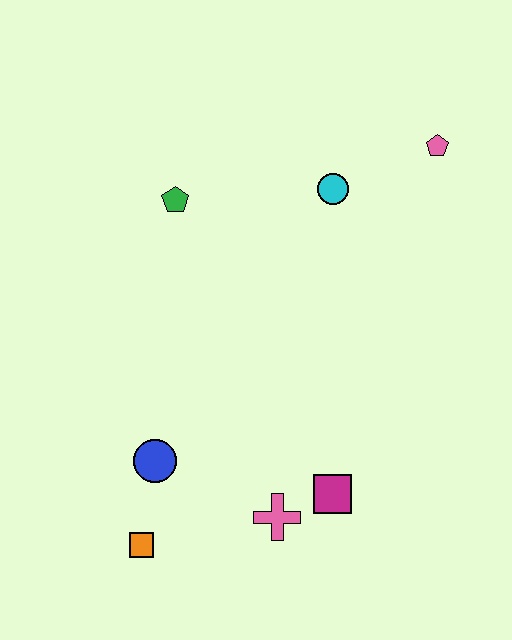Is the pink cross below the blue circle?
Yes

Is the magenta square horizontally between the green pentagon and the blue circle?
No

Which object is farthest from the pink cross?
The pink pentagon is farthest from the pink cross.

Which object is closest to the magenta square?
The pink cross is closest to the magenta square.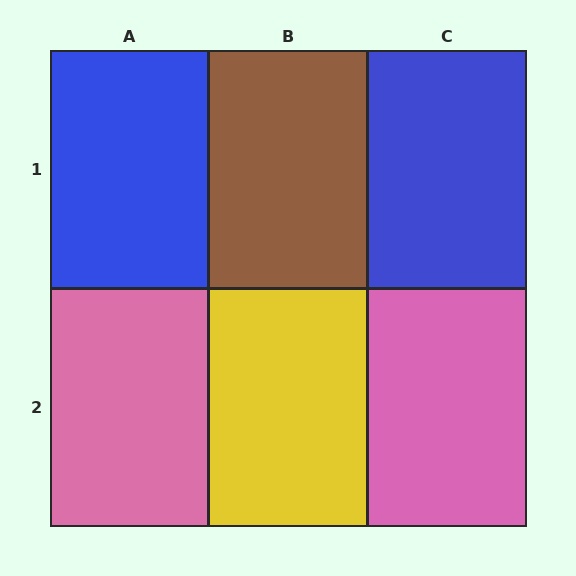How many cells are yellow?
1 cell is yellow.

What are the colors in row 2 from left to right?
Pink, yellow, pink.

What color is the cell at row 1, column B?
Brown.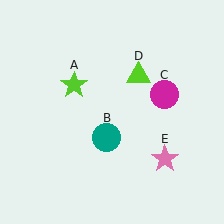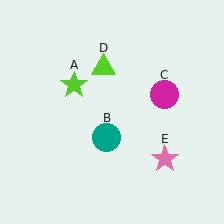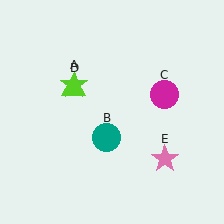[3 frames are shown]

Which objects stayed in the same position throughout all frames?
Lime star (object A) and teal circle (object B) and magenta circle (object C) and pink star (object E) remained stationary.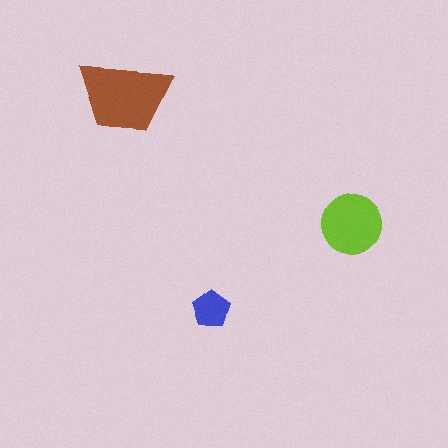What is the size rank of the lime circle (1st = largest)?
2nd.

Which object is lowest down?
The blue pentagon is bottommost.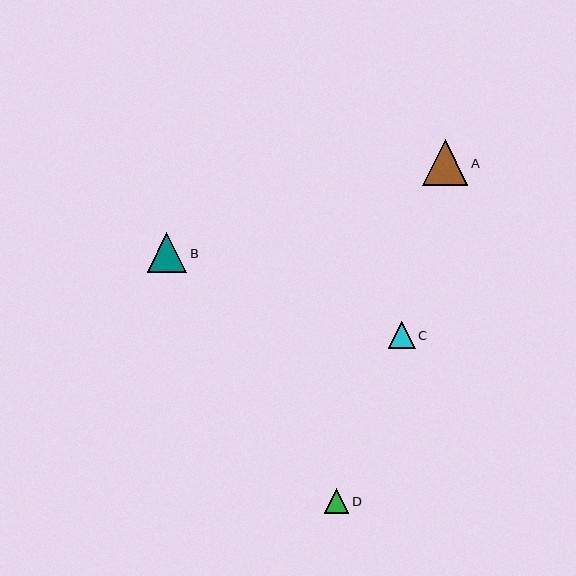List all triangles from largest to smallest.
From largest to smallest: A, B, C, D.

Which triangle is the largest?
Triangle A is the largest with a size of approximately 46 pixels.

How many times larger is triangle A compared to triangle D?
Triangle A is approximately 1.9 times the size of triangle D.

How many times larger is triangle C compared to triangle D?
Triangle C is approximately 1.1 times the size of triangle D.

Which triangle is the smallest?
Triangle D is the smallest with a size of approximately 24 pixels.